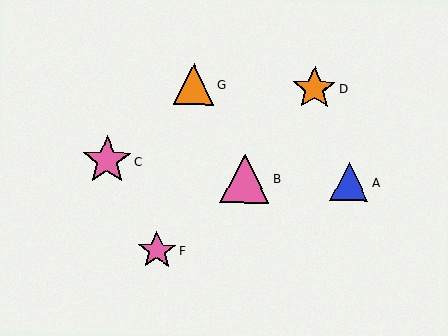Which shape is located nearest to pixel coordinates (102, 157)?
The pink star (labeled C) at (107, 161) is nearest to that location.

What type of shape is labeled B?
Shape B is a pink triangle.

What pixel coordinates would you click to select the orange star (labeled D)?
Click at (314, 88) to select the orange star D.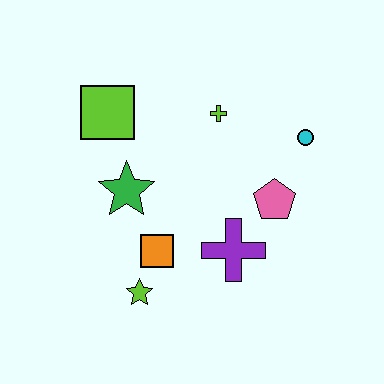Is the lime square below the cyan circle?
No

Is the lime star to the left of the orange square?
Yes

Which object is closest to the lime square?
The green star is closest to the lime square.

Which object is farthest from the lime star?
The cyan circle is farthest from the lime star.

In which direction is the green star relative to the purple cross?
The green star is to the left of the purple cross.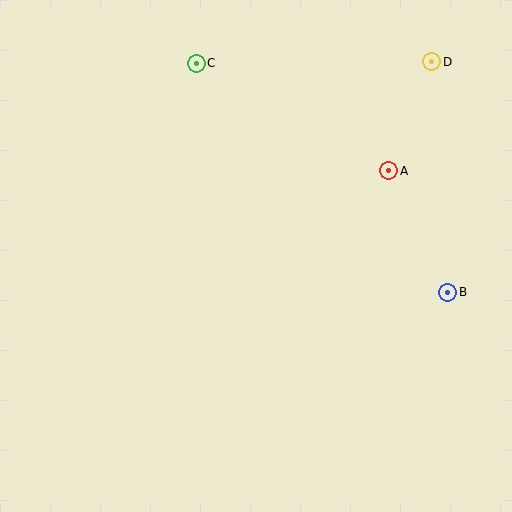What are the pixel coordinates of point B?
Point B is at (448, 292).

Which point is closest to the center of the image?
Point A at (389, 171) is closest to the center.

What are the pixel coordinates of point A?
Point A is at (389, 171).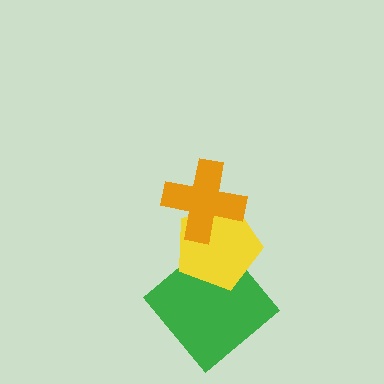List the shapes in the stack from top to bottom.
From top to bottom: the orange cross, the yellow pentagon, the green diamond.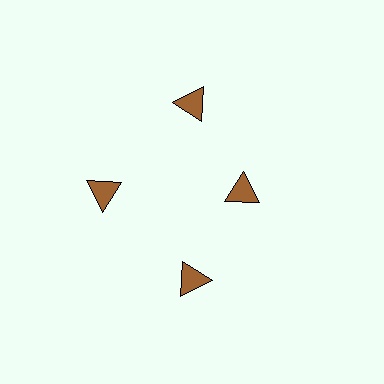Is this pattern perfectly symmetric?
No. The 4 brown triangles are arranged in a ring, but one element near the 3 o'clock position is pulled inward toward the center, breaking the 4-fold rotational symmetry.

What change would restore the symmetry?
The symmetry would be restored by moving it outward, back onto the ring so that all 4 triangles sit at equal angles and equal distance from the center.